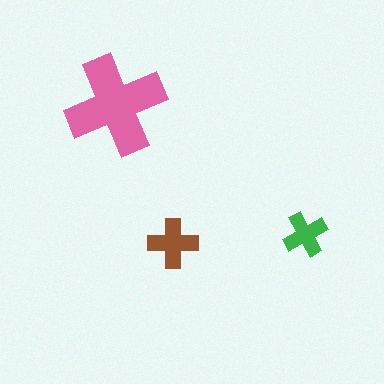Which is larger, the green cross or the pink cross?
The pink one.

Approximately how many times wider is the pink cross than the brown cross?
About 2 times wider.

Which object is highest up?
The pink cross is topmost.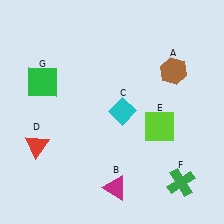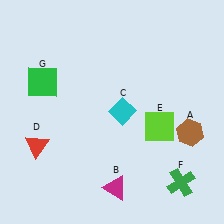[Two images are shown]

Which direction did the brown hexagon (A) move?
The brown hexagon (A) moved down.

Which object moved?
The brown hexagon (A) moved down.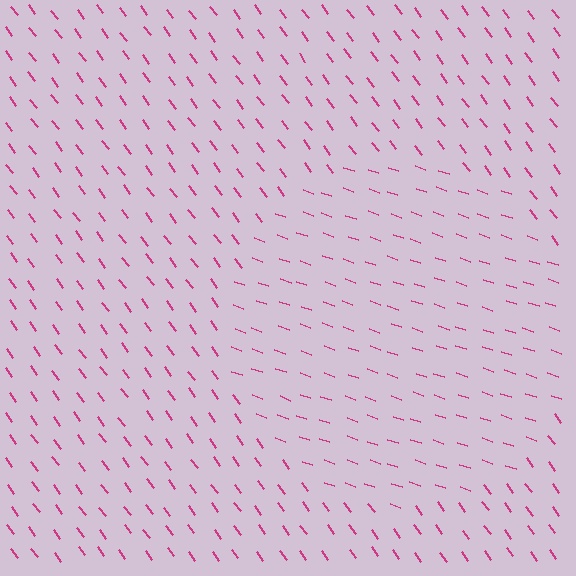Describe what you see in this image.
The image is filled with small magenta line segments. A circle region in the image has lines oriented differently from the surrounding lines, creating a visible texture boundary.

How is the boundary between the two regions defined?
The boundary is defined purely by a change in line orientation (approximately 35 degrees difference). All lines are the same color and thickness.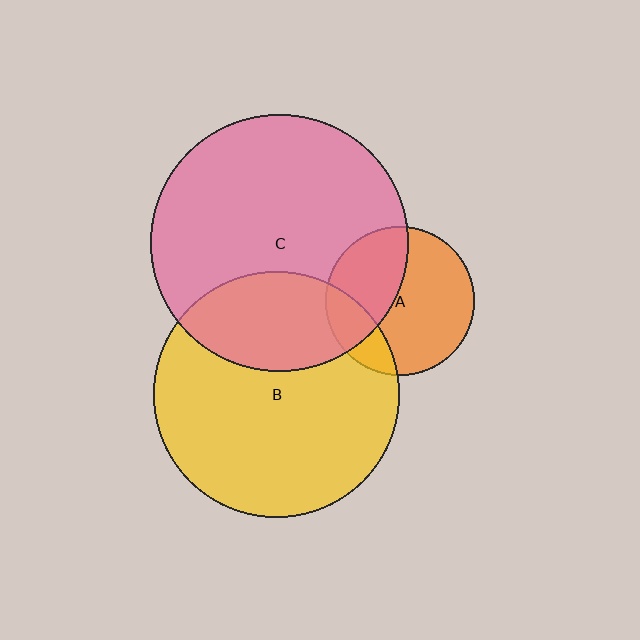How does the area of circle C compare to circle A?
Approximately 3.0 times.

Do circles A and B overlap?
Yes.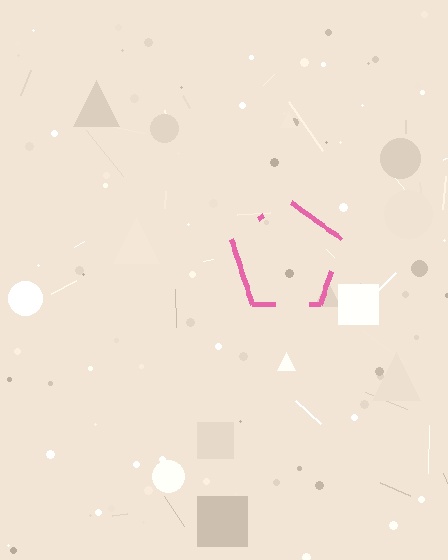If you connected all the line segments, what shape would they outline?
They would outline a pentagon.